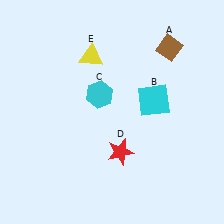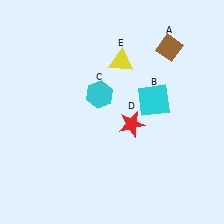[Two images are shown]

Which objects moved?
The objects that moved are: the red star (D), the yellow triangle (E).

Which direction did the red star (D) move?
The red star (D) moved up.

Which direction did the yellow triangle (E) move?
The yellow triangle (E) moved right.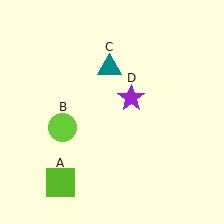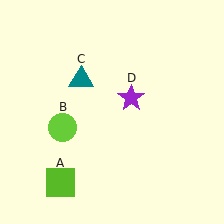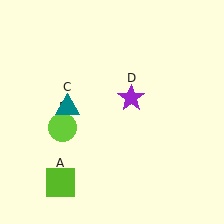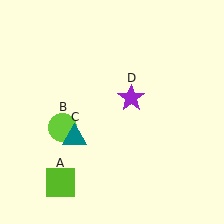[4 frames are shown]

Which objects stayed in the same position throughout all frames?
Lime square (object A) and lime circle (object B) and purple star (object D) remained stationary.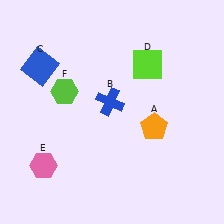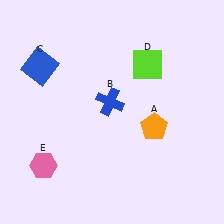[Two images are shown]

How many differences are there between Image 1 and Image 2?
There is 1 difference between the two images.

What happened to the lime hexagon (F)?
The lime hexagon (F) was removed in Image 2. It was in the top-left area of Image 1.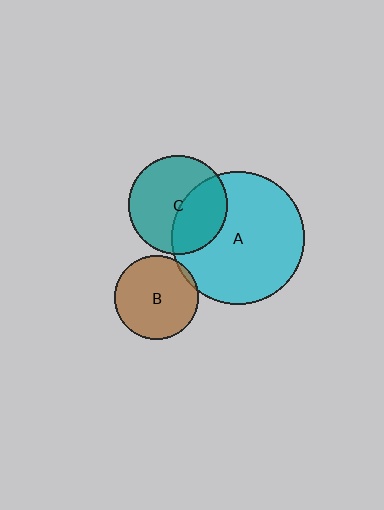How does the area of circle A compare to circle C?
Approximately 1.8 times.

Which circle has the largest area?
Circle A (cyan).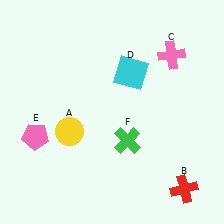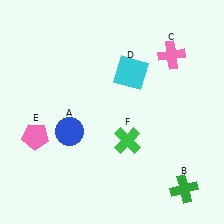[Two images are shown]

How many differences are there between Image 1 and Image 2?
There are 2 differences between the two images.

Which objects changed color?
A changed from yellow to blue. B changed from red to green.